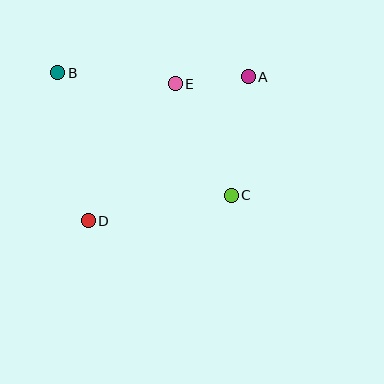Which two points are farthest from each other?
Points A and D are farthest from each other.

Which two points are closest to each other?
Points A and E are closest to each other.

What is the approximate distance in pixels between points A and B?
The distance between A and B is approximately 190 pixels.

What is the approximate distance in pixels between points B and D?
The distance between B and D is approximately 151 pixels.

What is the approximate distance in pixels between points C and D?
The distance between C and D is approximately 145 pixels.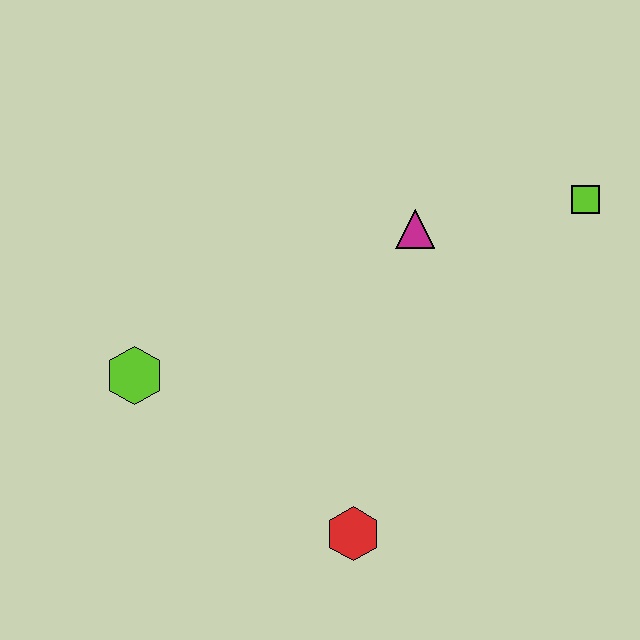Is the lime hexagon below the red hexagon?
No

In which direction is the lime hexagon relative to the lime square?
The lime hexagon is to the left of the lime square.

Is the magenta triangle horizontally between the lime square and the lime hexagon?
Yes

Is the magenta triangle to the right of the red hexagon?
Yes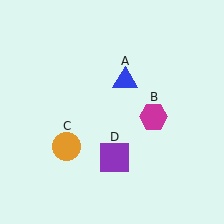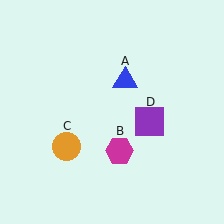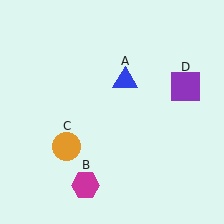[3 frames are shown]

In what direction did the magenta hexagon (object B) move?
The magenta hexagon (object B) moved down and to the left.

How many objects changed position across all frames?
2 objects changed position: magenta hexagon (object B), purple square (object D).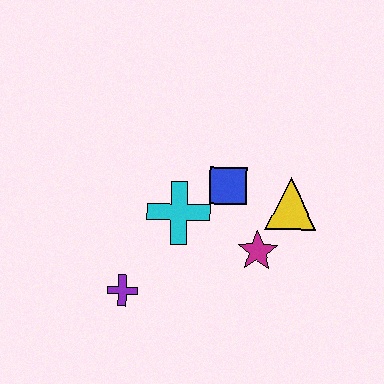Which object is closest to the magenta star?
The yellow triangle is closest to the magenta star.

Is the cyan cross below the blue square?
Yes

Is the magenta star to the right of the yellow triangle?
No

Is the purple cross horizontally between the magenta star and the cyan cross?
No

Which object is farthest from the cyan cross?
The yellow triangle is farthest from the cyan cross.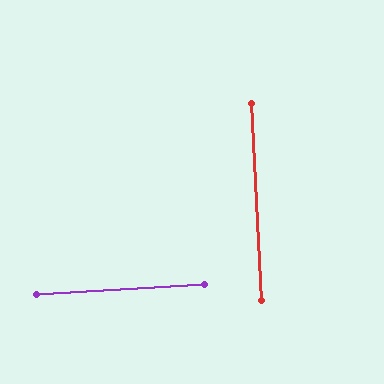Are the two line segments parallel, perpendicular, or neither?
Perpendicular — they meet at approximately 90°.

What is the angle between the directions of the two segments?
Approximately 90 degrees.